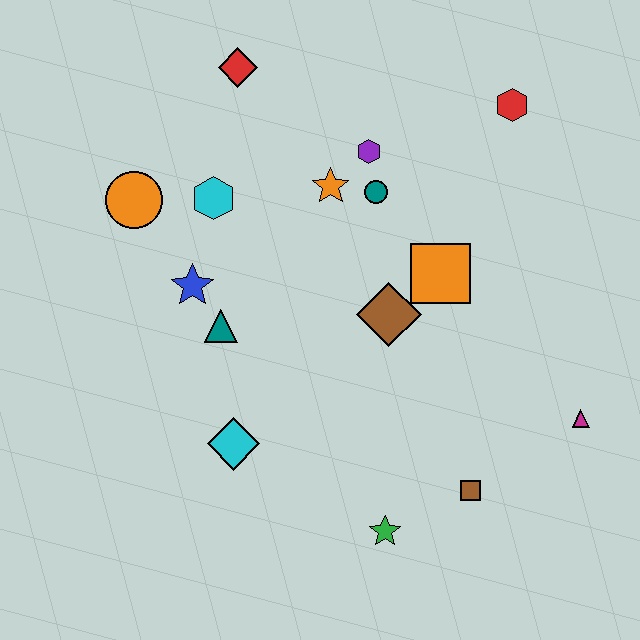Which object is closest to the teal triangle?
The blue star is closest to the teal triangle.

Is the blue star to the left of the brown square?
Yes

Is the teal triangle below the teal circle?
Yes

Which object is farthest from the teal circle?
The green star is farthest from the teal circle.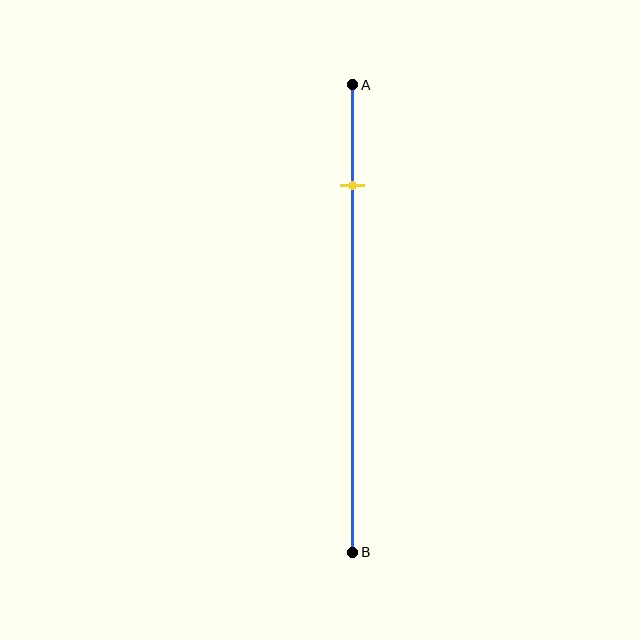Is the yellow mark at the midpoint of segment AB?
No, the mark is at about 20% from A, not at the 50% midpoint.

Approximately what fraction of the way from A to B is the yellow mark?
The yellow mark is approximately 20% of the way from A to B.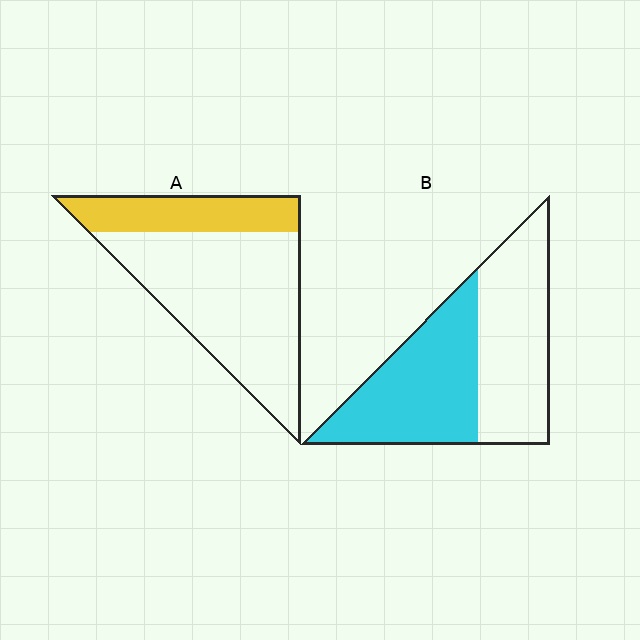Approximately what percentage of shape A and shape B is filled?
A is approximately 25% and B is approximately 50%.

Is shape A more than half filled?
No.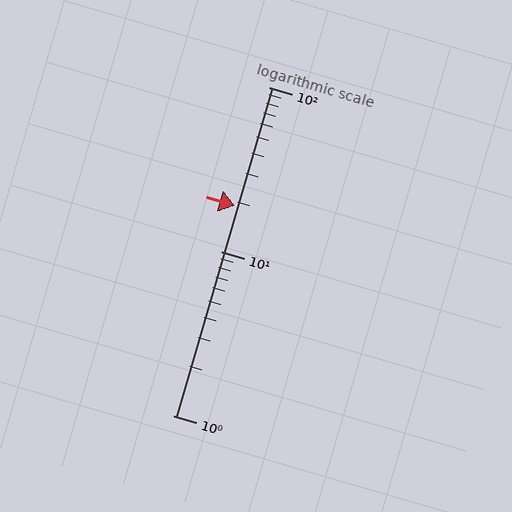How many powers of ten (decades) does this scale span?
The scale spans 2 decades, from 1 to 100.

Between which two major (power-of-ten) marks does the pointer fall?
The pointer is between 10 and 100.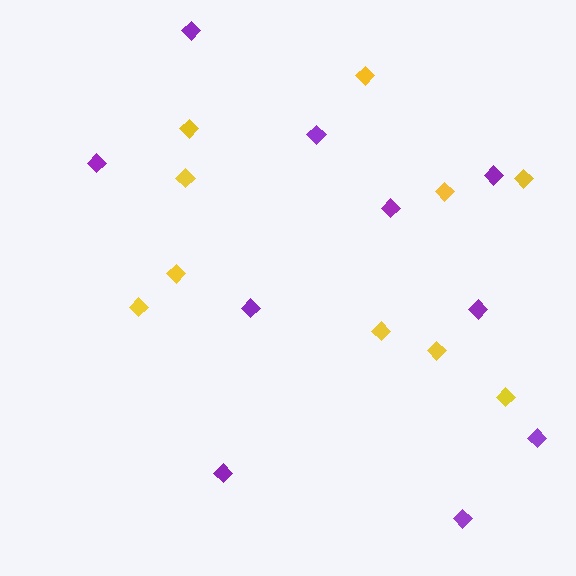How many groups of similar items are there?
There are 2 groups: one group of purple diamonds (10) and one group of yellow diamonds (10).